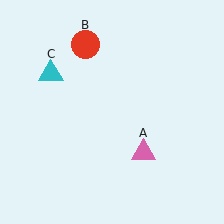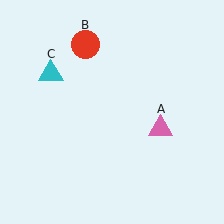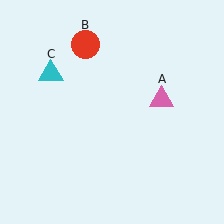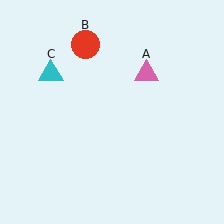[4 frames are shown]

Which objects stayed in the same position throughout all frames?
Red circle (object B) and cyan triangle (object C) remained stationary.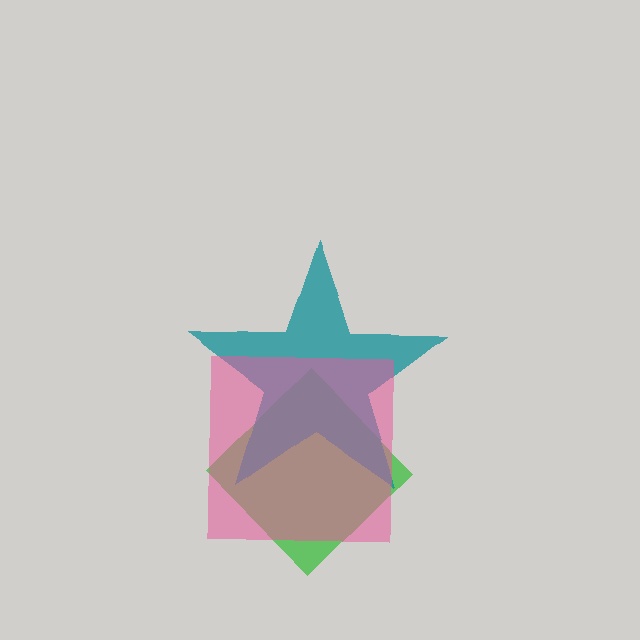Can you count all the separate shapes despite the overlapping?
Yes, there are 3 separate shapes.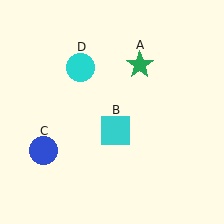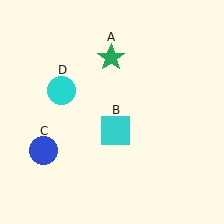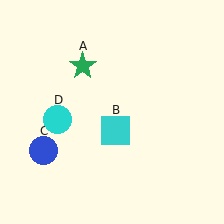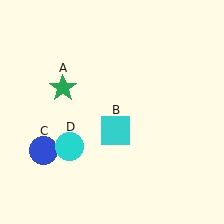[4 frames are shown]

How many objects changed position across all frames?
2 objects changed position: green star (object A), cyan circle (object D).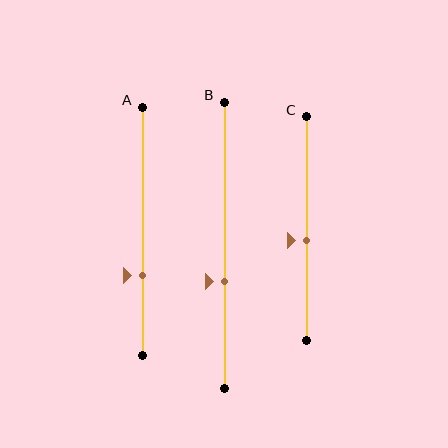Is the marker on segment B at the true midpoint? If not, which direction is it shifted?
No, the marker on segment B is shifted downward by about 13% of the segment length.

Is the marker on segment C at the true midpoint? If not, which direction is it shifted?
No, the marker on segment C is shifted downward by about 5% of the segment length.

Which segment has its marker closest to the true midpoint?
Segment C has its marker closest to the true midpoint.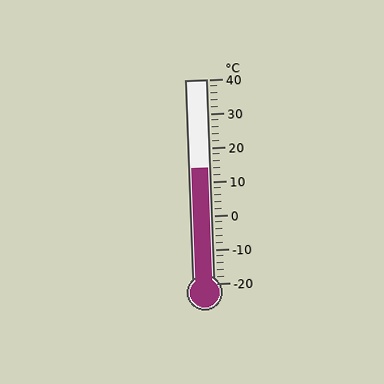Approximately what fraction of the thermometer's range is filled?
The thermometer is filled to approximately 55% of its range.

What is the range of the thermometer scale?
The thermometer scale ranges from -20°C to 40°C.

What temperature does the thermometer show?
The thermometer shows approximately 14°C.